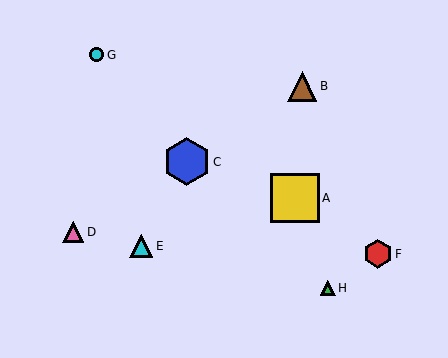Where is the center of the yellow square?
The center of the yellow square is at (295, 198).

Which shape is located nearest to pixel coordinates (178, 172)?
The blue hexagon (labeled C) at (187, 162) is nearest to that location.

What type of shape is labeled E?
Shape E is a cyan triangle.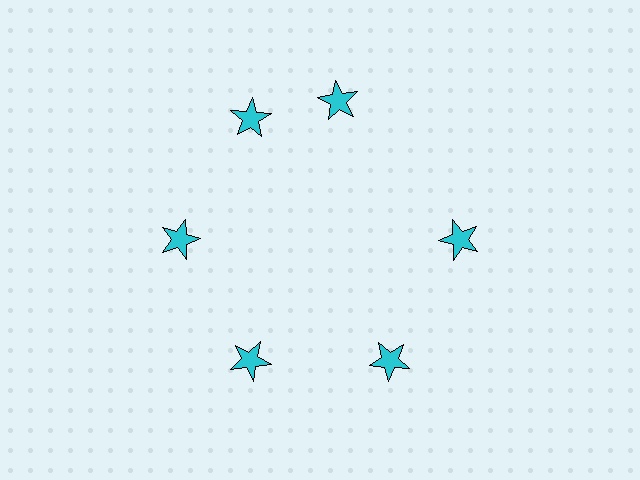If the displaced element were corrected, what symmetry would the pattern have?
It would have 6-fold rotational symmetry — the pattern would map onto itself every 60 degrees.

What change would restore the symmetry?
The symmetry would be restored by rotating it back into even spacing with its neighbors so that all 6 stars sit at equal angles and equal distance from the center.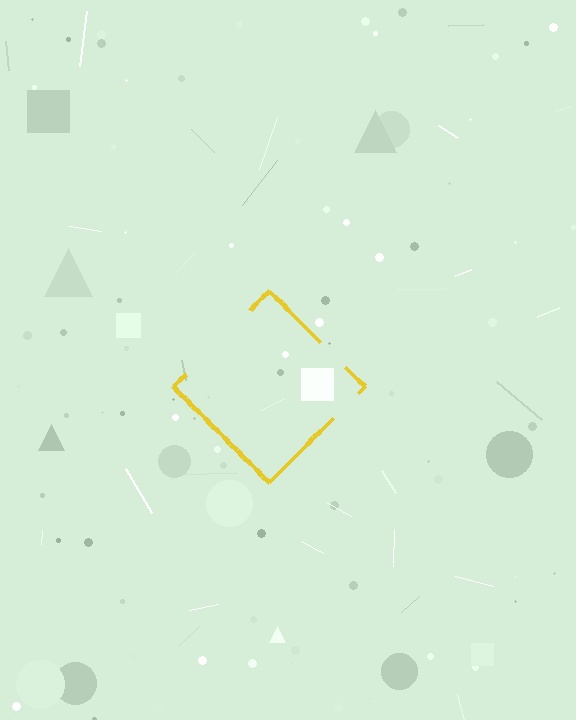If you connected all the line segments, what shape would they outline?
They would outline a diamond.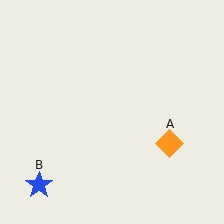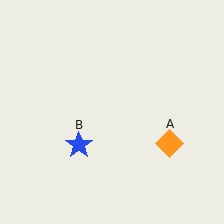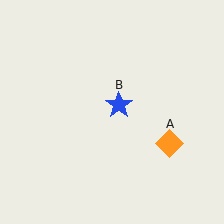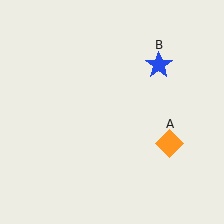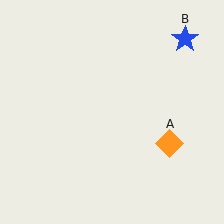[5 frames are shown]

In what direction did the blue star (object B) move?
The blue star (object B) moved up and to the right.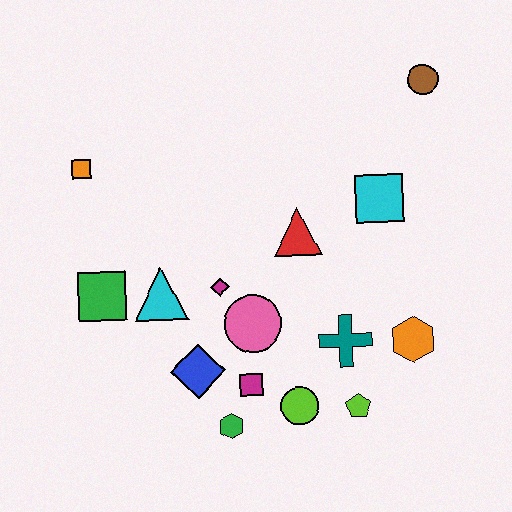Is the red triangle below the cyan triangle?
No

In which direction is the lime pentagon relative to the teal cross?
The lime pentagon is below the teal cross.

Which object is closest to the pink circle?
The magenta diamond is closest to the pink circle.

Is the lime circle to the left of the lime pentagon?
Yes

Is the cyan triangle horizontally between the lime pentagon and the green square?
Yes